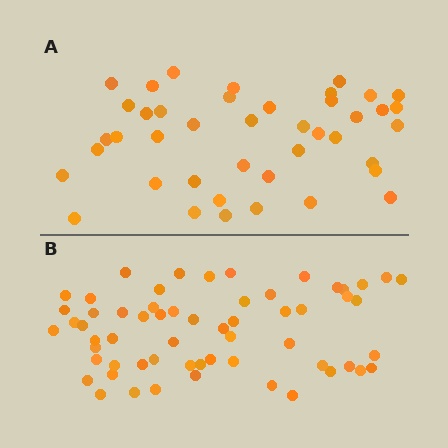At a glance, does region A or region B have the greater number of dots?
Region B (the bottom region) has more dots.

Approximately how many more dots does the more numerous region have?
Region B has approximately 20 more dots than region A.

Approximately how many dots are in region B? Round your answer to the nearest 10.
About 60 dots.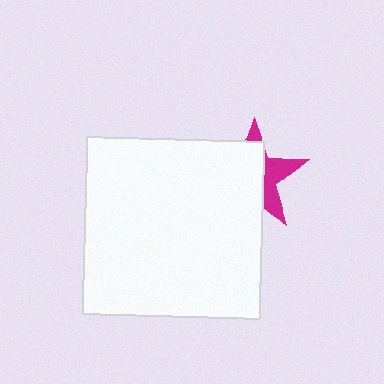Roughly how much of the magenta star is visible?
A small part of it is visible (roughly 37%).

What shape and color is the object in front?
The object in front is a white square.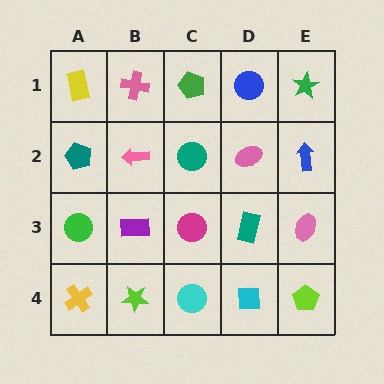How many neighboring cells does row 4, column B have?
3.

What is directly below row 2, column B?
A purple rectangle.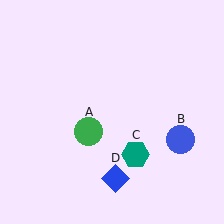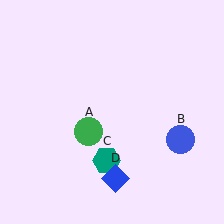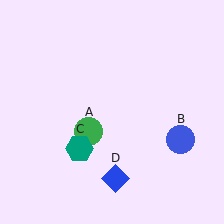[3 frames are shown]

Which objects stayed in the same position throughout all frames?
Green circle (object A) and blue circle (object B) and blue diamond (object D) remained stationary.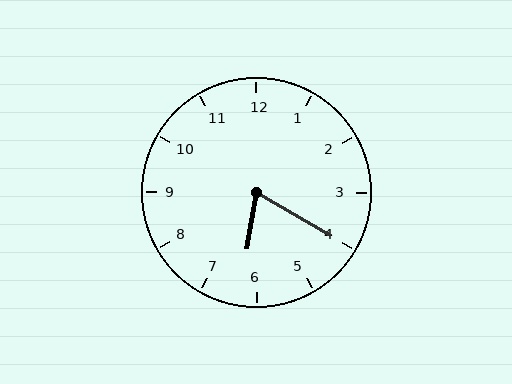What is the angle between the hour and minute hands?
Approximately 70 degrees.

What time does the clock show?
6:20.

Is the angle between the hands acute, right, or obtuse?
It is acute.